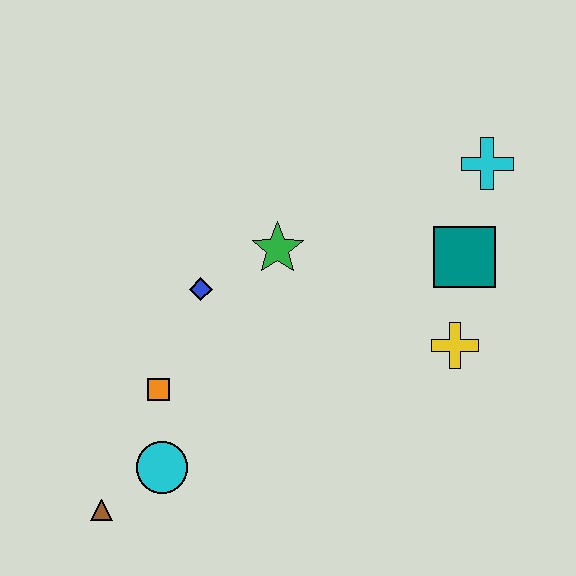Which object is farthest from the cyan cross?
The brown triangle is farthest from the cyan cross.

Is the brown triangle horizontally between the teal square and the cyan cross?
No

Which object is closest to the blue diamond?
The green star is closest to the blue diamond.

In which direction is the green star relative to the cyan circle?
The green star is above the cyan circle.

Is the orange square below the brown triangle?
No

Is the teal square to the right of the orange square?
Yes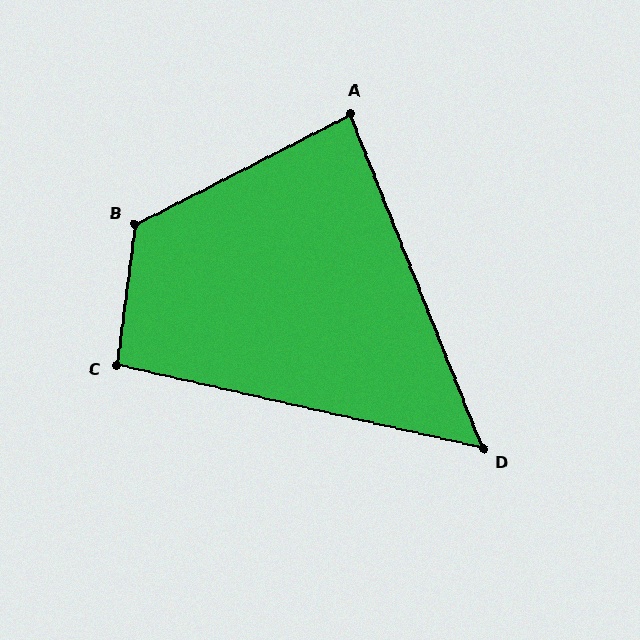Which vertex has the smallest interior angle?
D, at approximately 55 degrees.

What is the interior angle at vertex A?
Approximately 85 degrees (acute).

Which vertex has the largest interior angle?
B, at approximately 125 degrees.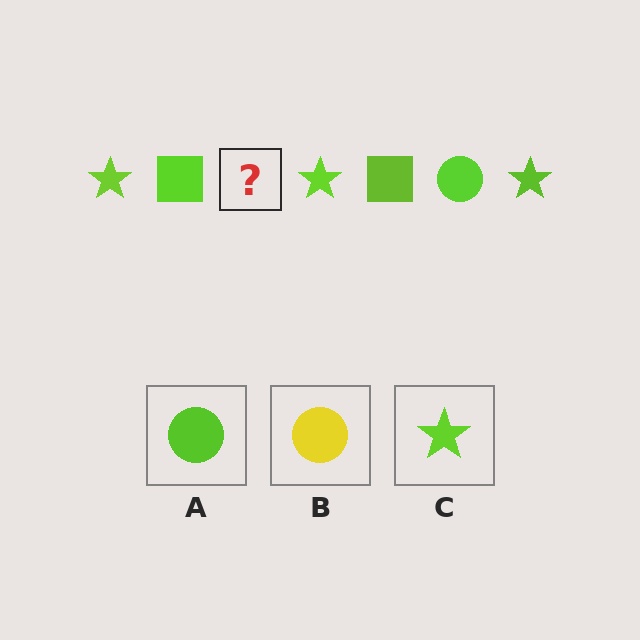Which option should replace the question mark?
Option A.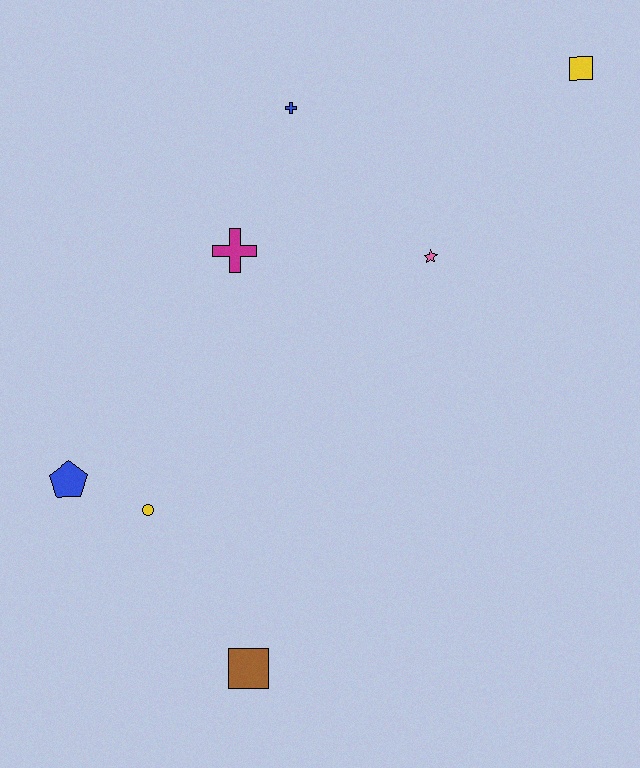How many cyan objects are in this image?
There are no cyan objects.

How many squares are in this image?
There are 2 squares.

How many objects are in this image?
There are 7 objects.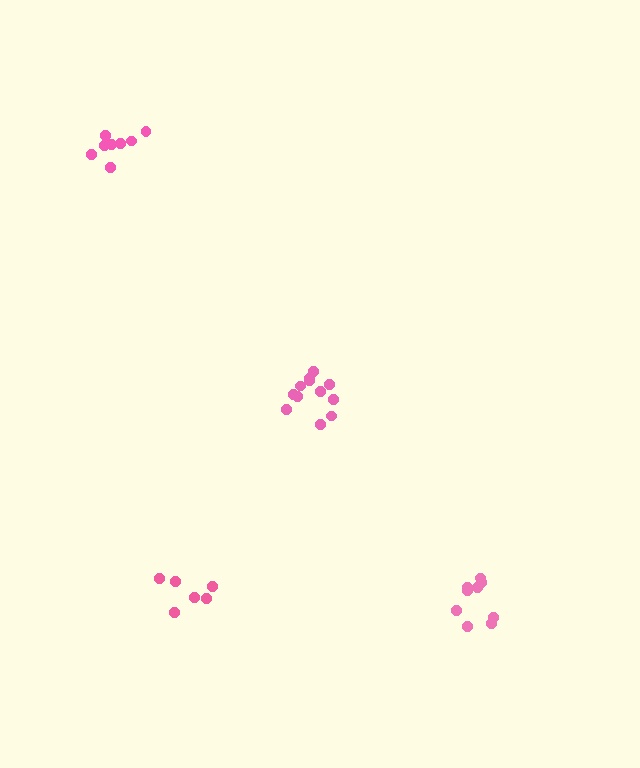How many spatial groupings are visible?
There are 4 spatial groupings.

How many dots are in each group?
Group 1: 6 dots, Group 2: 12 dots, Group 3: 8 dots, Group 4: 9 dots (35 total).